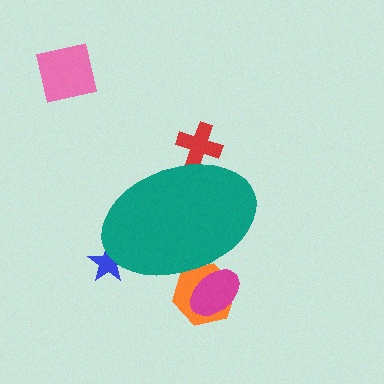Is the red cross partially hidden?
Yes, the red cross is partially hidden behind the teal ellipse.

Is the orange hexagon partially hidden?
Yes, the orange hexagon is partially hidden behind the teal ellipse.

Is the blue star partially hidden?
Yes, the blue star is partially hidden behind the teal ellipse.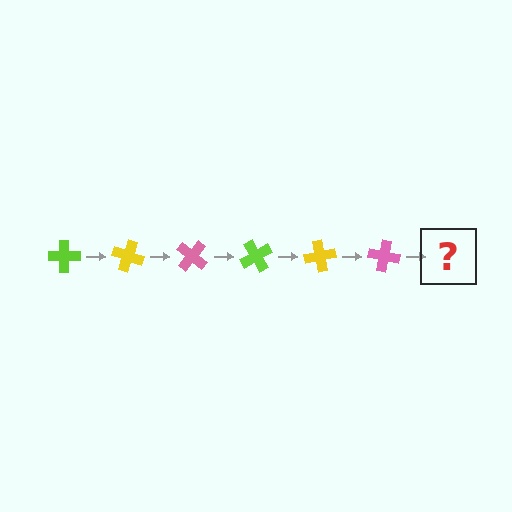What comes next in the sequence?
The next element should be a lime cross, rotated 120 degrees from the start.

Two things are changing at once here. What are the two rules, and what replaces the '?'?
The two rules are that it rotates 20 degrees each step and the color cycles through lime, yellow, and pink. The '?' should be a lime cross, rotated 120 degrees from the start.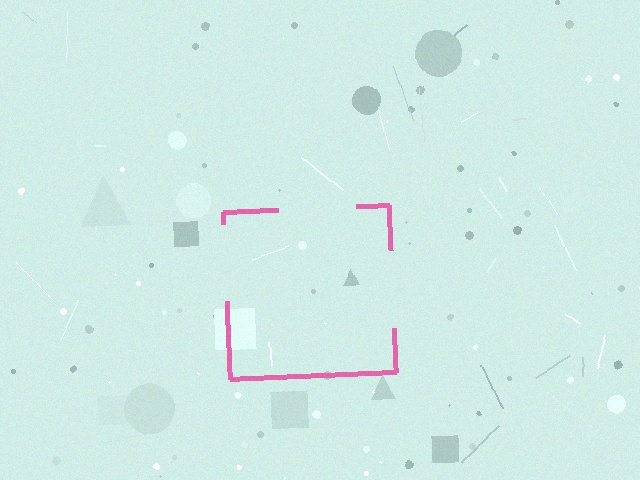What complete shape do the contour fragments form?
The contour fragments form a square.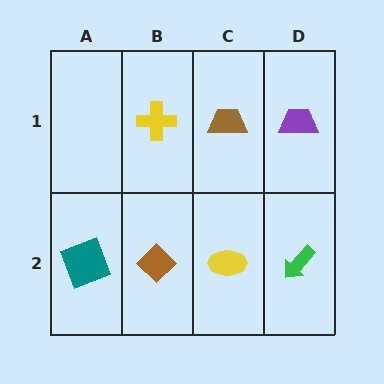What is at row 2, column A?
A teal square.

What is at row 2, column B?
A brown diamond.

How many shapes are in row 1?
3 shapes.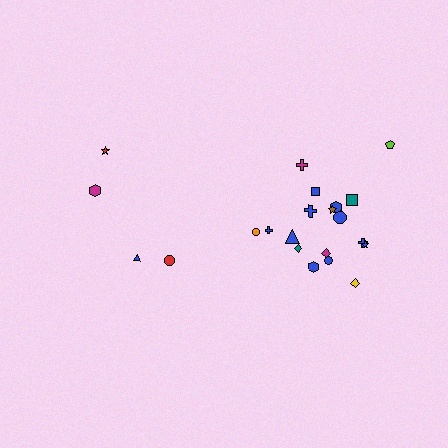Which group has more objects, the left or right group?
The right group.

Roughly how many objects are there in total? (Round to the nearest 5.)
Roughly 20 objects in total.